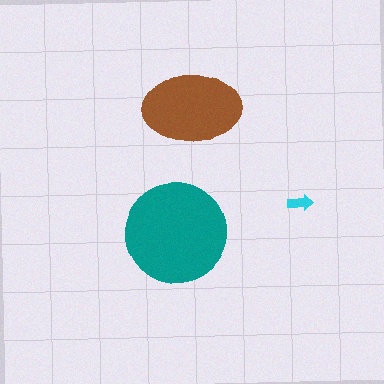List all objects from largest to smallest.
The teal circle, the brown ellipse, the cyan arrow.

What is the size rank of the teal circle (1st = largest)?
1st.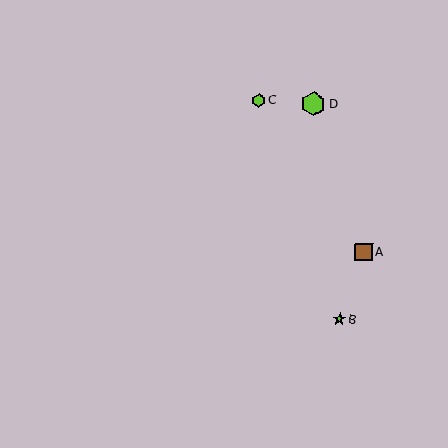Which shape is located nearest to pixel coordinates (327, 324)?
The lime star (labeled B) at (340, 319) is nearest to that location.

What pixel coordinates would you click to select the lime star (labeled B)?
Click at (340, 319) to select the lime star B.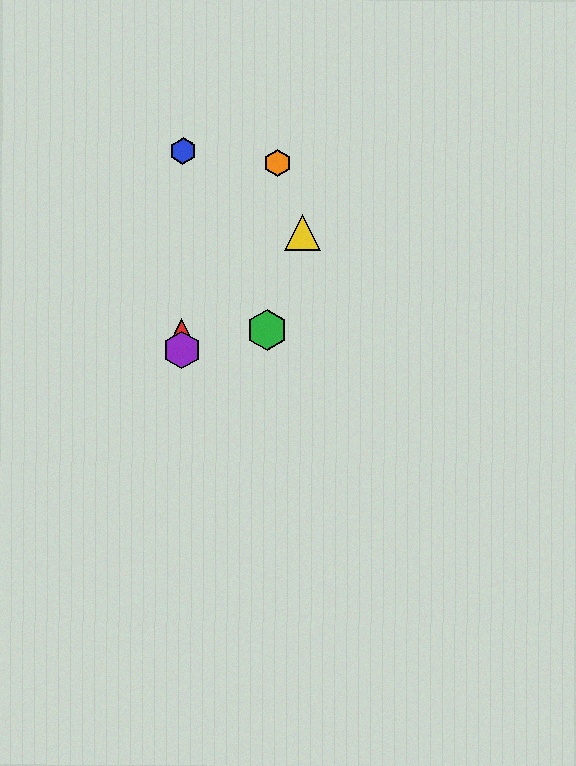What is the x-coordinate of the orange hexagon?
The orange hexagon is at x≈278.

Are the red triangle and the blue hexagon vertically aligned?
Yes, both are at x≈182.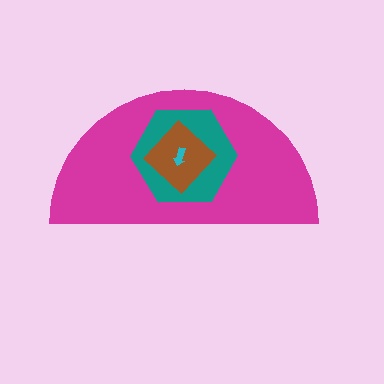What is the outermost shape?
The magenta semicircle.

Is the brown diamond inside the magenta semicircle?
Yes.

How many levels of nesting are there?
4.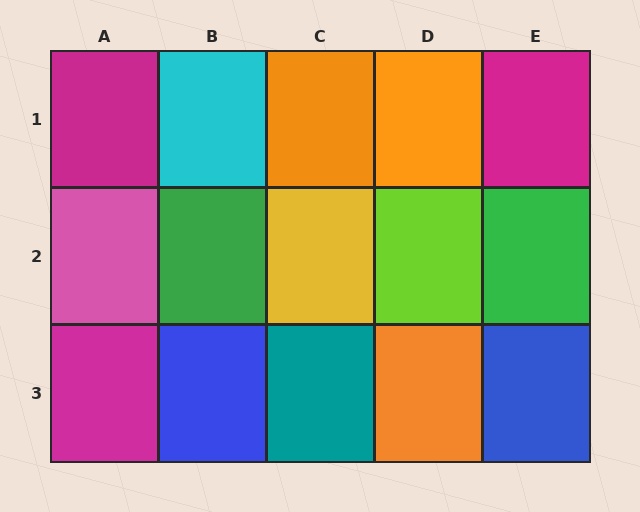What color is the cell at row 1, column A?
Magenta.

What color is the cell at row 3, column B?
Blue.